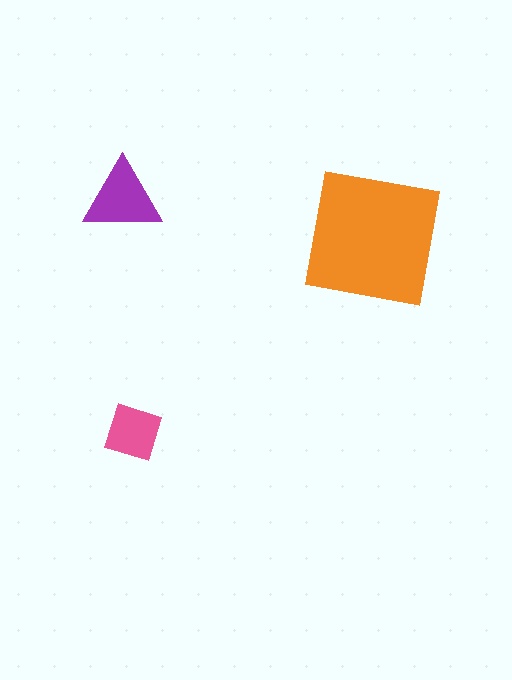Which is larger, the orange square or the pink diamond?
The orange square.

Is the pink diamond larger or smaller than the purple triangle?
Smaller.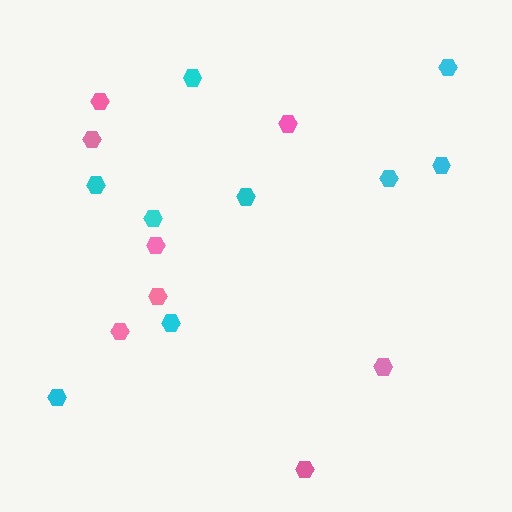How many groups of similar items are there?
There are 2 groups: one group of cyan hexagons (9) and one group of pink hexagons (8).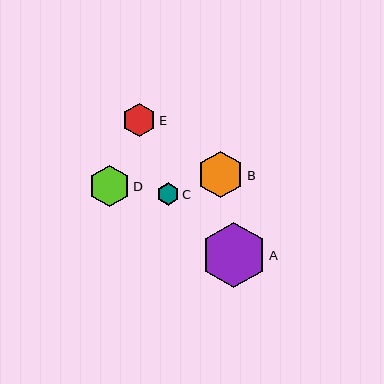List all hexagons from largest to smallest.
From largest to smallest: A, B, D, E, C.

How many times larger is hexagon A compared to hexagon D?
Hexagon A is approximately 1.6 times the size of hexagon D.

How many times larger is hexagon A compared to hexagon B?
Hexagon A is approximately 1.4 times the size of hexagon B.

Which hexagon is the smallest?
Hexagon C is the smallest with a size of approximately 23 pixels.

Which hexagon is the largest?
Hexagon A is the largest with a size of approximately 65 pixels.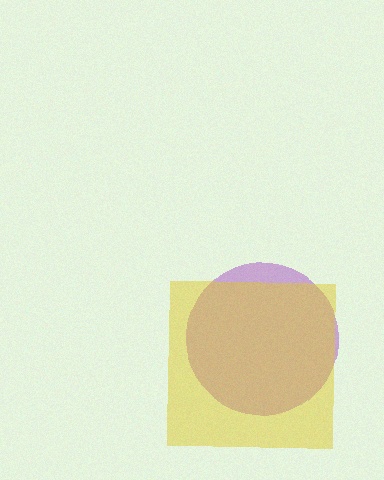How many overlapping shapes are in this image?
There are 2 overlapping shapes in the image.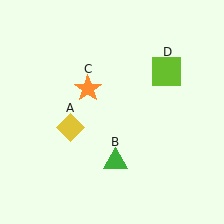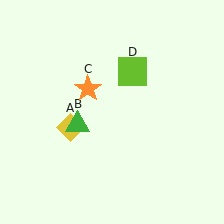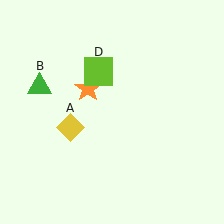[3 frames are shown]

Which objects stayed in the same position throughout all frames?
Yellow diamond (object A) and orange star (object C) remained stationary.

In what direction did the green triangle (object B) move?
The green triangle (object B) moved up and to the left.